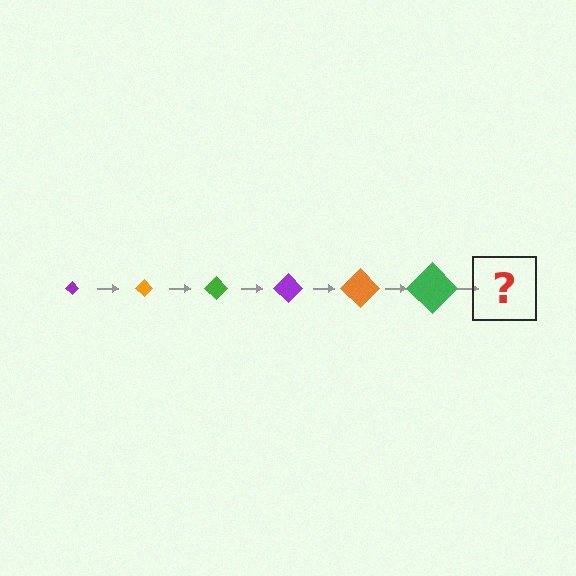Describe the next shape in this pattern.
It should be a purple diamond, larger than the previous one.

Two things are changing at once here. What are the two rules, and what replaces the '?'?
The two rules are that the diamond grows larger each step and the color cycles through purple, orange, and green. The '?' should be a purple diamond, larger than the previous one.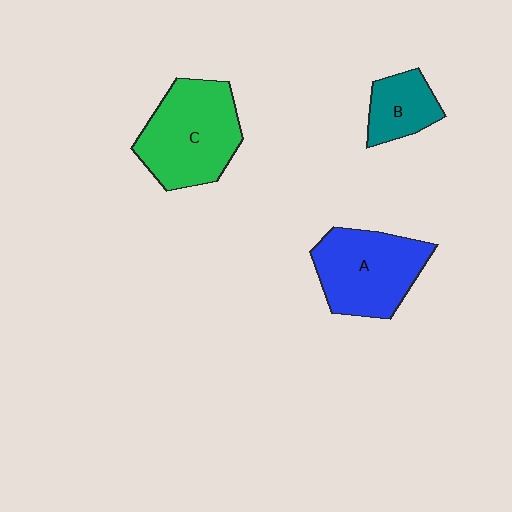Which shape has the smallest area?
Shape B (teal).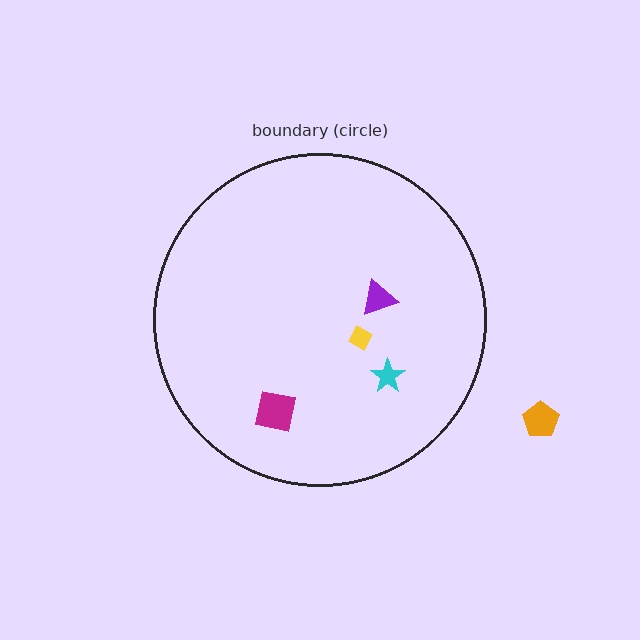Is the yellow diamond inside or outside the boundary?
Inside.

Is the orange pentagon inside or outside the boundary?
Outside.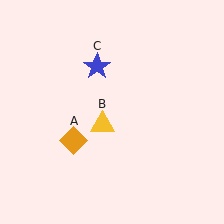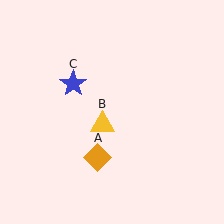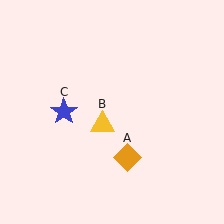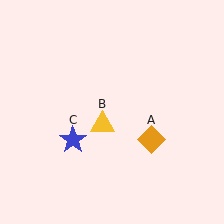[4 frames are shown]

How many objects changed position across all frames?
2 objects changed position: orange diamond (object A), blue star (object C).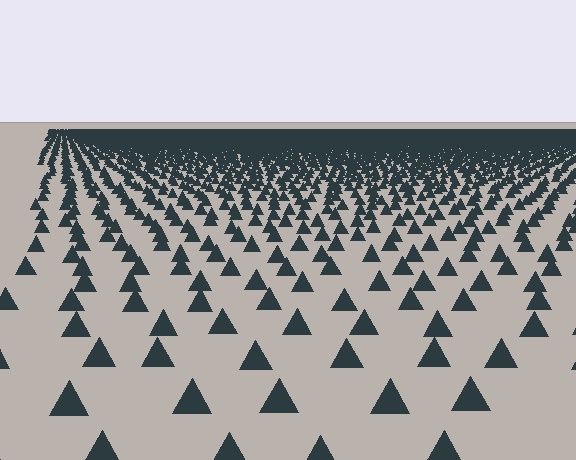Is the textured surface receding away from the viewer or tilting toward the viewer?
The surface is receding away from the viewer. Texture elements get smaller and denser toward the top.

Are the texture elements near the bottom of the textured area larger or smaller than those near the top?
Larger. Near the bottom, elements are closer to the viewer and appear at a bigger on-screen size.